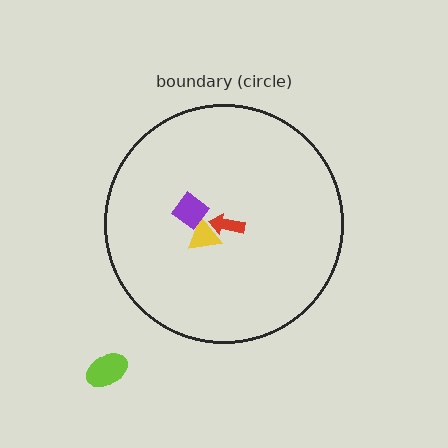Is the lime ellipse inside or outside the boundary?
Outside.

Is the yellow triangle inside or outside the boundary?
Inside.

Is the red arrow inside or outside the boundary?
Inside.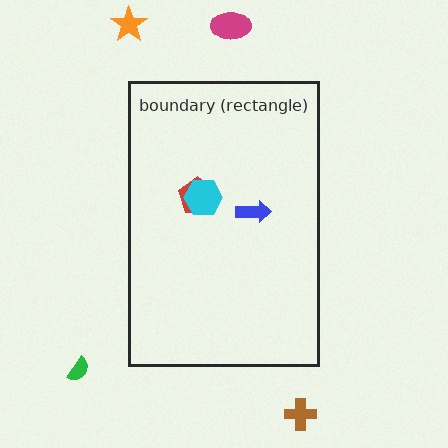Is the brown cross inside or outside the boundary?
Outside.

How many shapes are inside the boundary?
3 inside, 4 outside.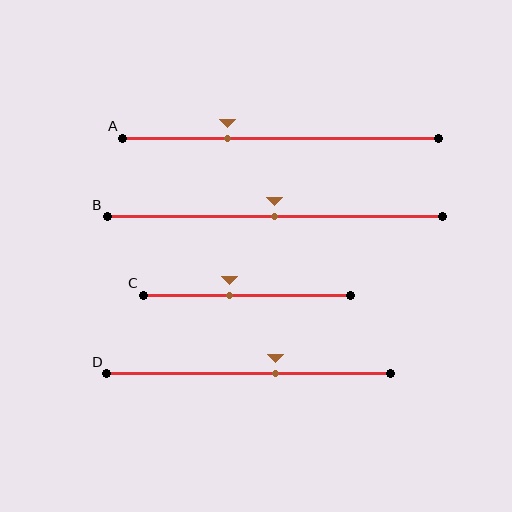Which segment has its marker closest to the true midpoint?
Segment B has its marker closest to the true midpoint.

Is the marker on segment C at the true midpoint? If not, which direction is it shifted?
No, the marker on segment C is shifted to the left by about 8% of the segment length.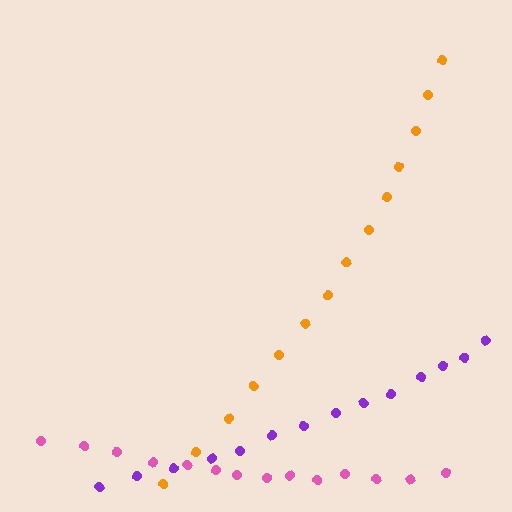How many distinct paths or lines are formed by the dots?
There are 3 distinct paths.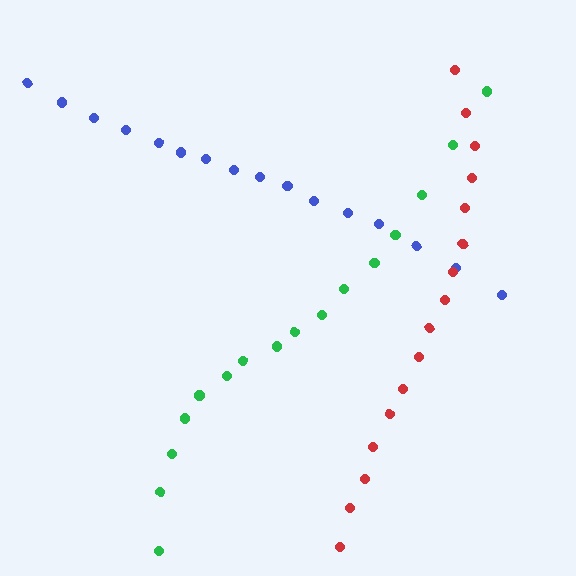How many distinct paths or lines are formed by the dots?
There are 3 distinct paths.